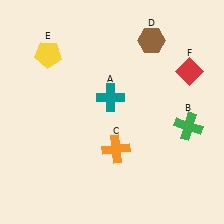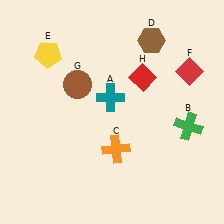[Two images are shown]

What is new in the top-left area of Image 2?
A brown circle (G) was added in the top-left area of Image 2.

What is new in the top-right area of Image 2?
A red diamond (H) was added in the top-right area of Image 2.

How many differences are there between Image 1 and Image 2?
There are 2 differences between the two images.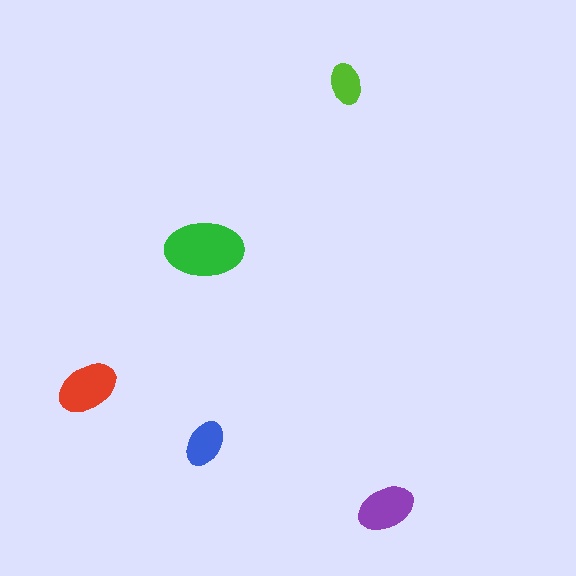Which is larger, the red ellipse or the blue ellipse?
The red one.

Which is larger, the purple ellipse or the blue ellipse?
The purple one.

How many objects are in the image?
There are 5 objects in the image.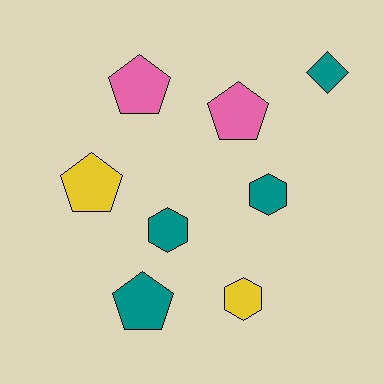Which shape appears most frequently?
Pentagon, with 4 objects.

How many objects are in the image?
There are 8 objects.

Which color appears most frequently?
Teal, with 4 objects.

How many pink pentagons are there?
There are 2 pink pentagons.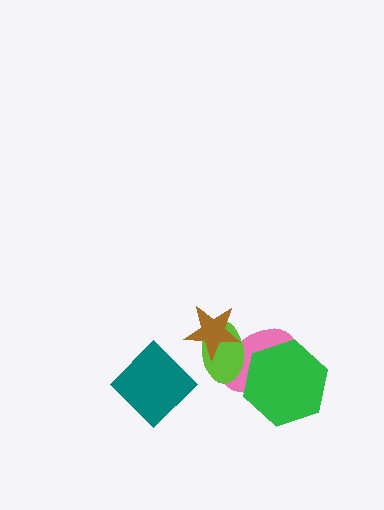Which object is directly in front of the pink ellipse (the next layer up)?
The lime ellipse is directly in front of the pink ellipse.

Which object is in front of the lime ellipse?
The brown star is in front of the lime ellipse.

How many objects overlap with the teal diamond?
0 objects overlap with the teal diamond.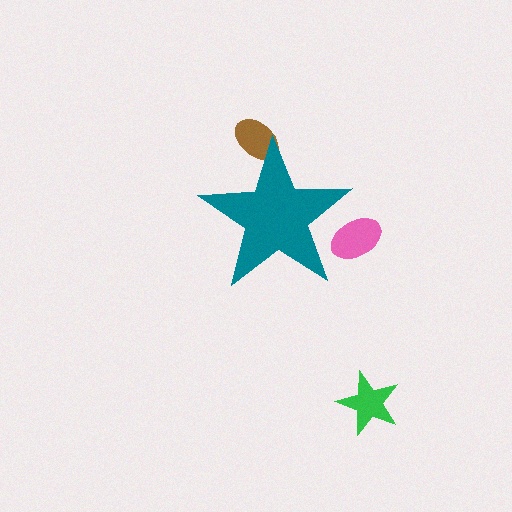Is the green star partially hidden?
No, the green star is fully visible.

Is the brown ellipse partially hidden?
Yes, the brown ellipse is partially hidden behind the teal star.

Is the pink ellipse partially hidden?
Yes, the pink ellipse is partially hidden behind the teal star.